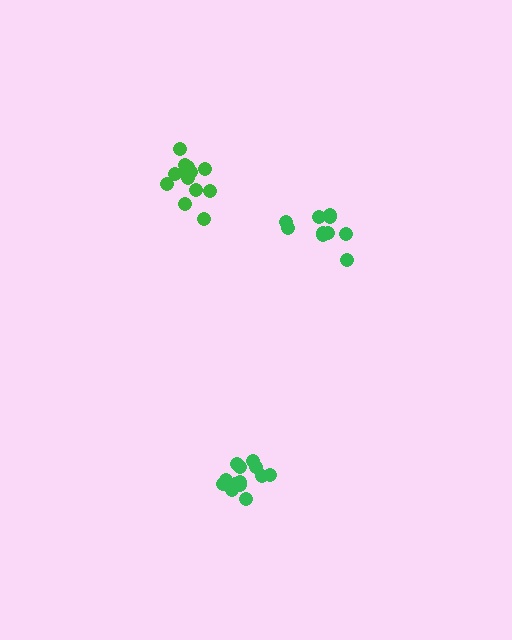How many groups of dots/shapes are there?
There are 3 groups.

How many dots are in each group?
Group 1: 13 dots, Group 2: 10 dots, Group 3: 13 dots (36 total).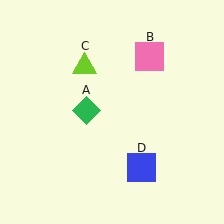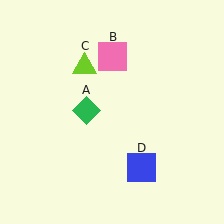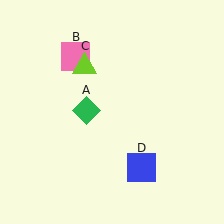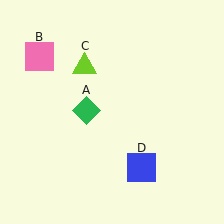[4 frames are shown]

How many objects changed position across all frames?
1 object changed position: pink square (object B).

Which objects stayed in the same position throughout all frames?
Green diamond (object A) and lime triangle (object C) and blue square (object D) remained stationary.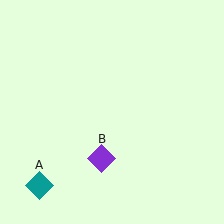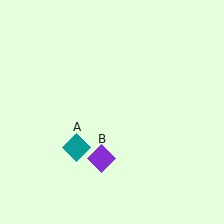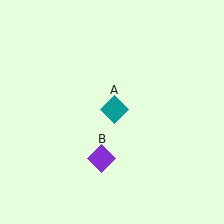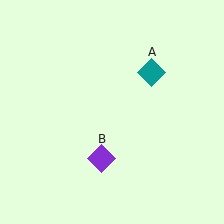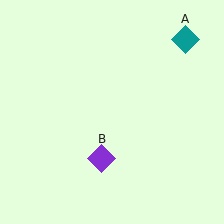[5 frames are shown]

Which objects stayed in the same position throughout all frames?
Purple diamond (object B) remained stationary.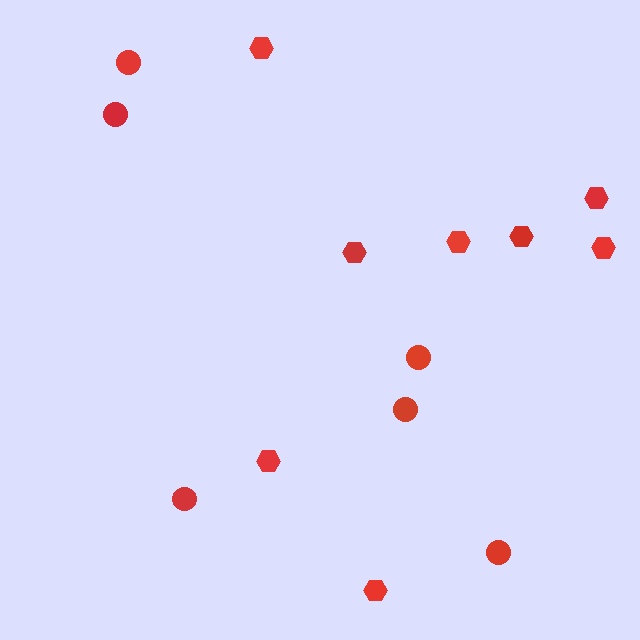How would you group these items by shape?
There are 2 groups: one group of hexagons (8) and one group of circles (6).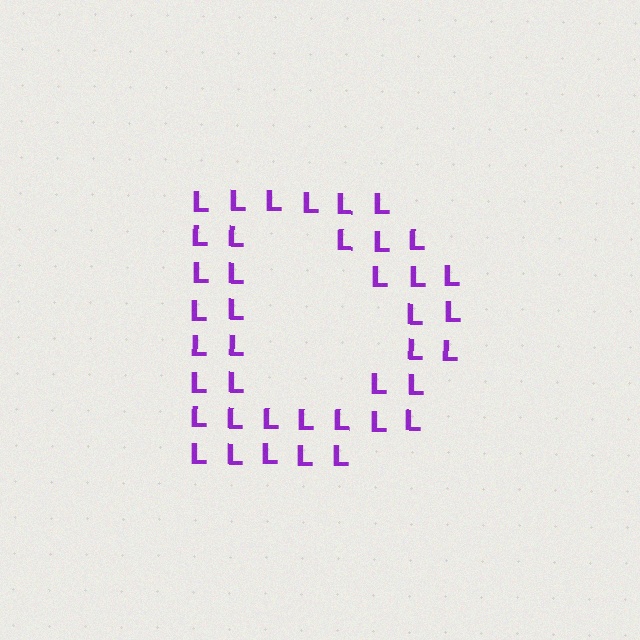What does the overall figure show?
The overall figure shows the letter D.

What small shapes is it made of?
It is made of small letter L's.